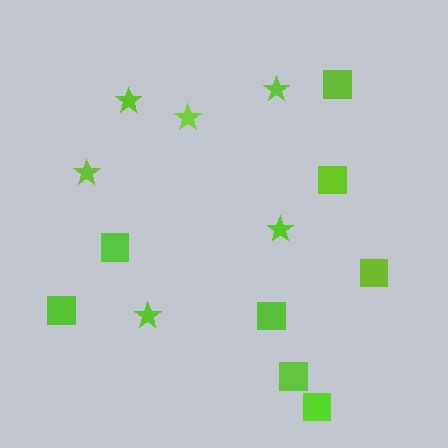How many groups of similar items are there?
There are 2 groups: one group of squares (8) and one group of stars (6).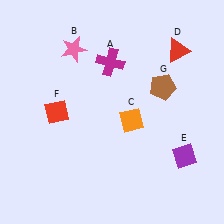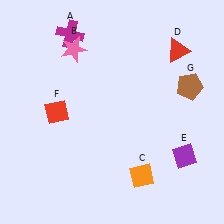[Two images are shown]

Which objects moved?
The objects that moved are: the magenta cross (A), the orange diamond (C), the brown pentagon (G).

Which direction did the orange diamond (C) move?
The orange diamond (C) moved down.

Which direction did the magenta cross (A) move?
The magenta cross (A) moved left.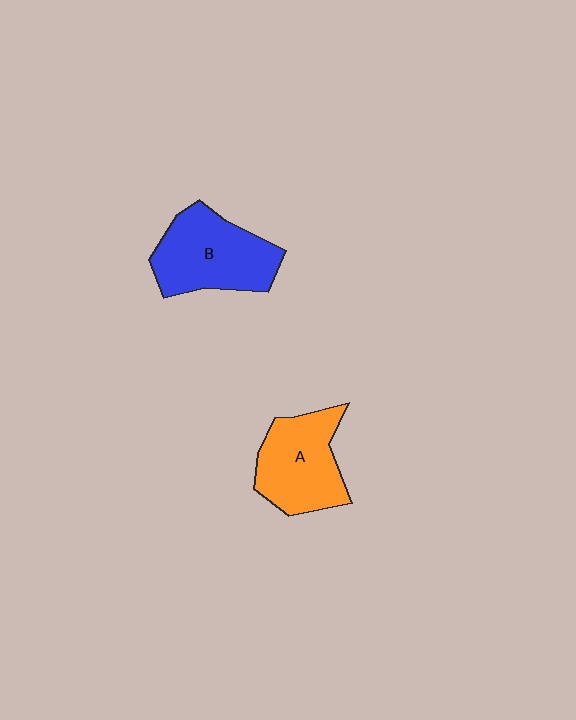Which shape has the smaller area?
Shape A (orange).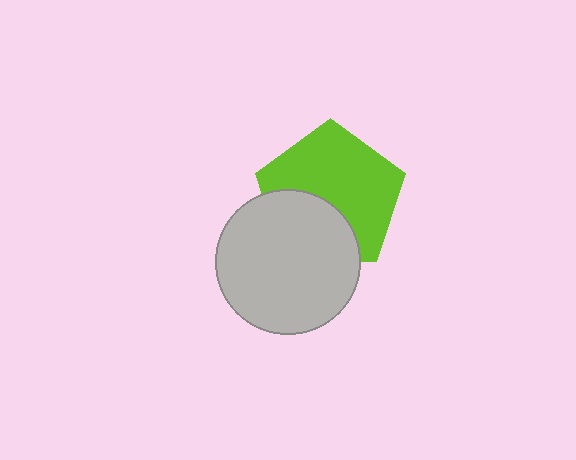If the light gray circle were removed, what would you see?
You would see the complete lime pentagon.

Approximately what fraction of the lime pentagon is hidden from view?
Roughly 35% of the lime pentagon is hidden behind the light gray circle.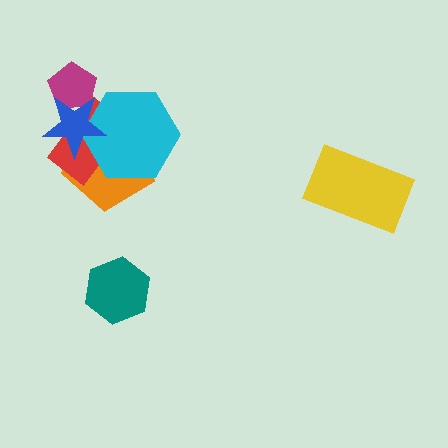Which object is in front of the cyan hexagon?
The blue star is in front of the cyan hexagon.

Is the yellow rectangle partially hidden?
No, no other shape covers it.